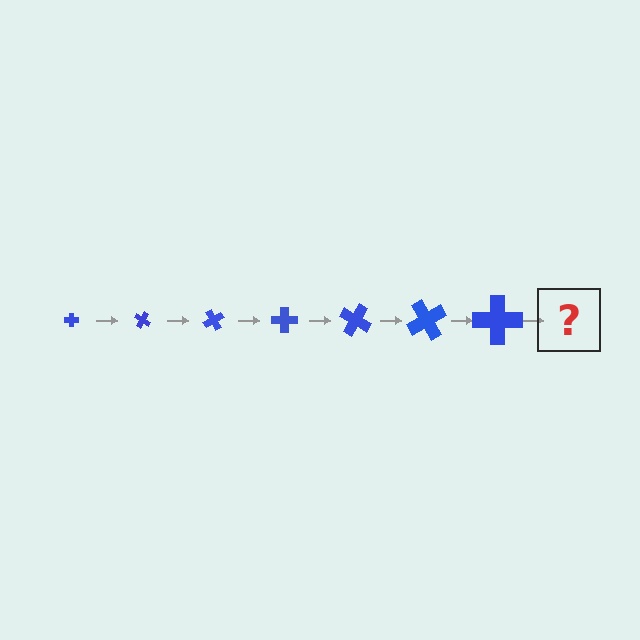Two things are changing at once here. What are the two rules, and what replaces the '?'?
The two rules are that the cross grows larger each step and it rotates 30 degrees each step. The '?' should be a cross, larger than the previous one and rotated 210 degrees from the start.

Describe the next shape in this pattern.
It should be a cross, larger than the previous one and rotated 210 degrees from the start.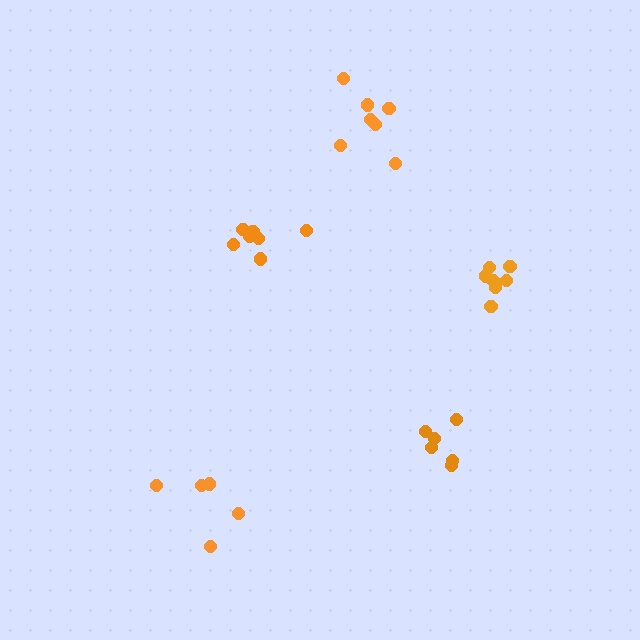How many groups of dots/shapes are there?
There are 5 groups.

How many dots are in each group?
Group 1: 7 dots, Group 2: 7 dots, Group 3: 7 dots, Group 4: 6 dots, Group 5: 5 dots (32 total).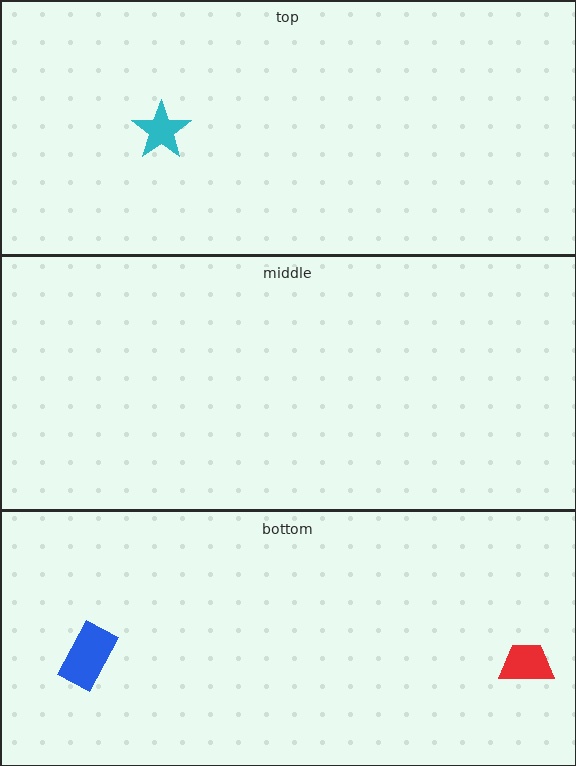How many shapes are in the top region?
1.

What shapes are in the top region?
The cyan star.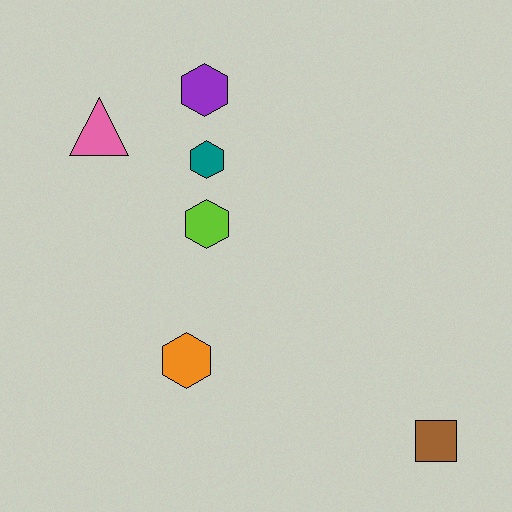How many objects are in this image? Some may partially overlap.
There are 6 objects.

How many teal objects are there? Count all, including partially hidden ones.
There is 1 teal object.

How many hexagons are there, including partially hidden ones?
There are 4 hexagons.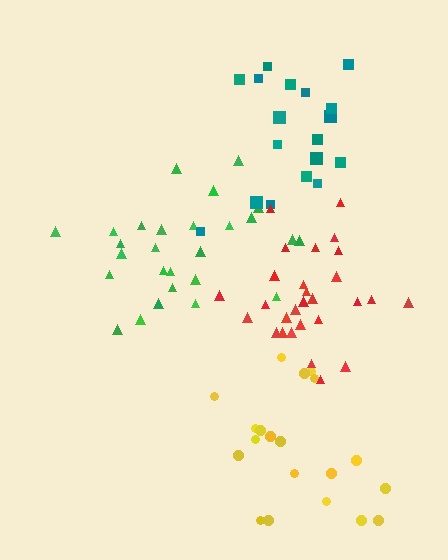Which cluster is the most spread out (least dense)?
Yellow.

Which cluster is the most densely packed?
Red.